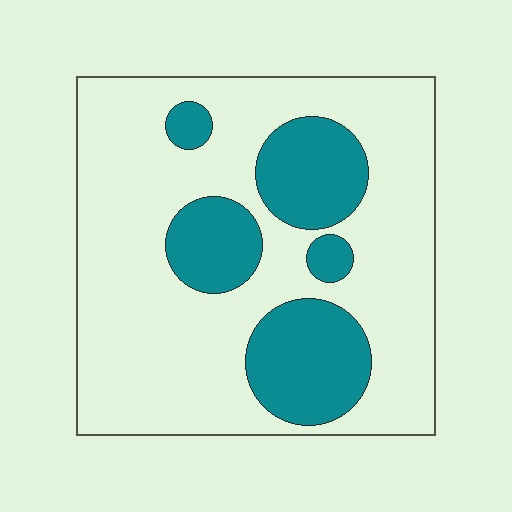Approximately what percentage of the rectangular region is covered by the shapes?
Approximately 25%.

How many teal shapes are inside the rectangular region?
5.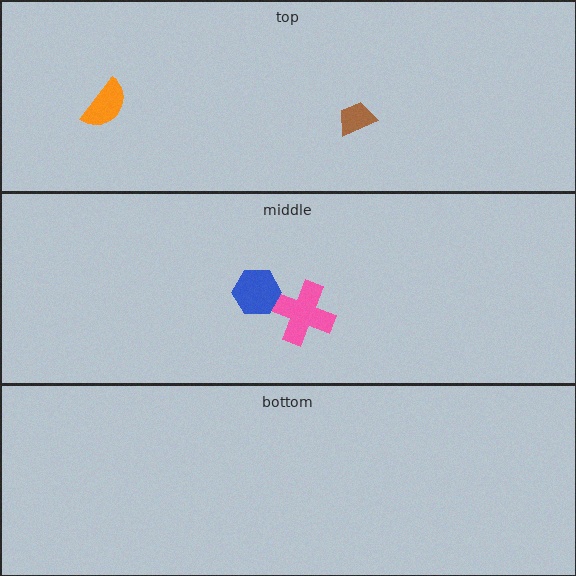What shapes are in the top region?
The orange semicircle, the brown trapezoid.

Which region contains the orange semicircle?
The top region.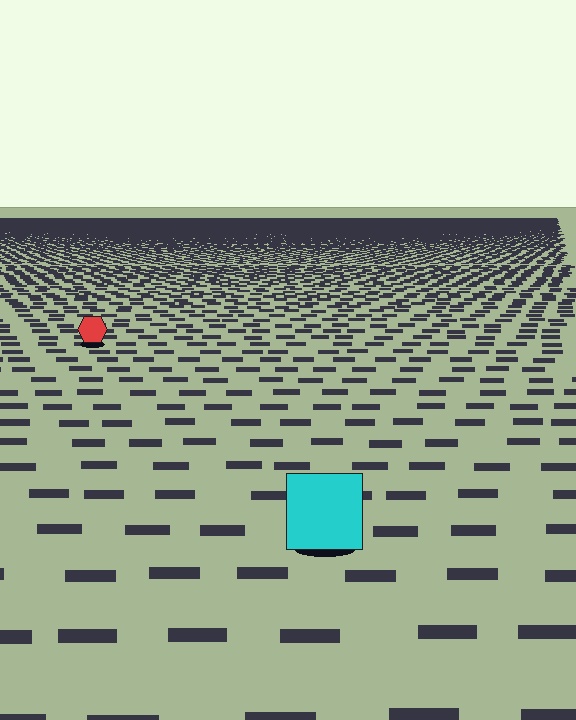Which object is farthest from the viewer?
The red hexagon is farthest from the viewer. It appears smaller and the ground texture around it is denser.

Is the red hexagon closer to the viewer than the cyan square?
No. The cyan square is closer — you can tell from the texture gradient: the ground texture is coarser near it.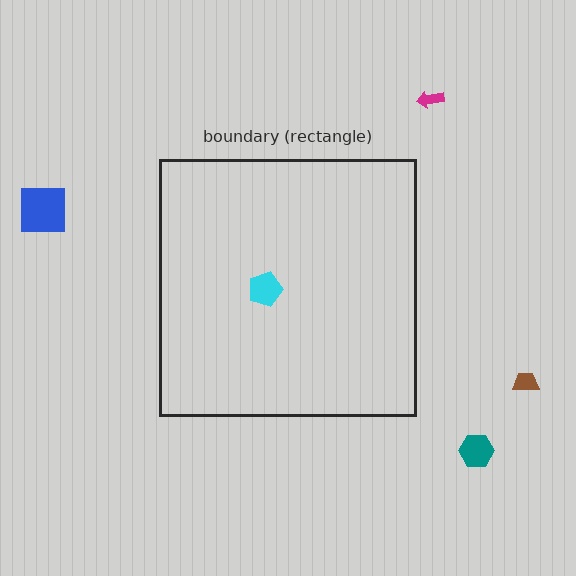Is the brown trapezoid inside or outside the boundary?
Outside.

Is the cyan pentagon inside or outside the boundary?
Inside.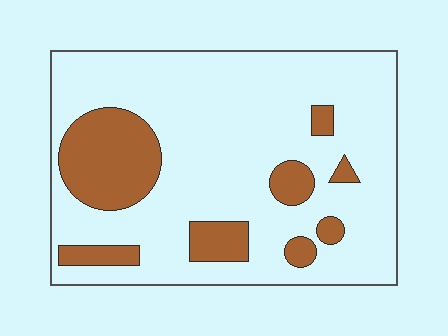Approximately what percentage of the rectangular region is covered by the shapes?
Approximately 20%.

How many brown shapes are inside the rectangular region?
8.